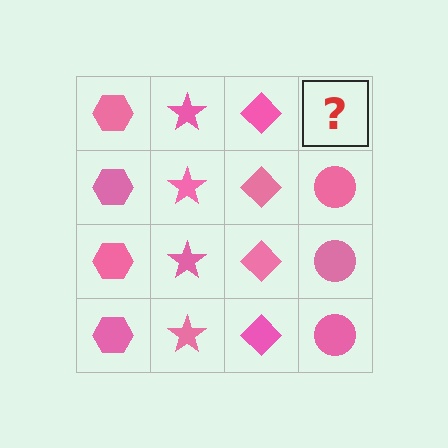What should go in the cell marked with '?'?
The missing cell should contain a pink circle.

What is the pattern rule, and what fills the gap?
The rule is that each column has a consistent shape. The gap should be filled with a pink circle.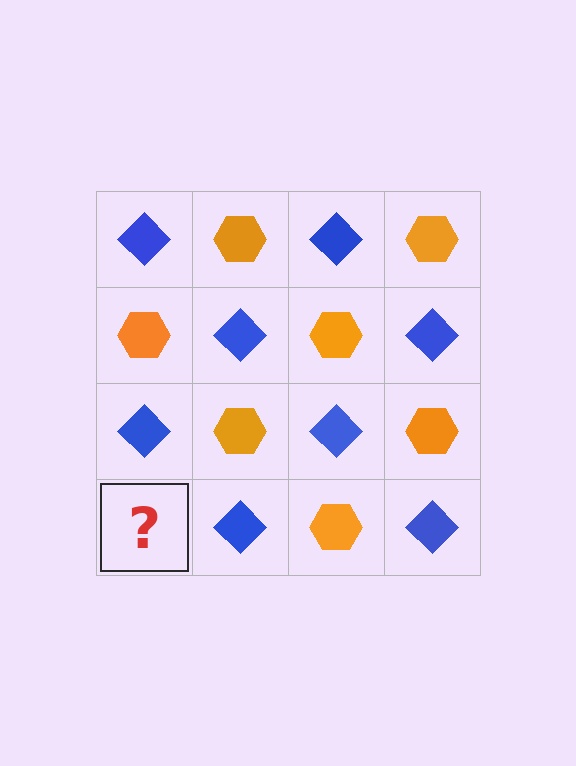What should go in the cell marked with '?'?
The missing cell should contain an orange hexagon.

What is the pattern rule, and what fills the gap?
The rule is that it alternates blue diamond and orange hexagon in a checkerboard pattern. The gap should be filled with an orange hexagon.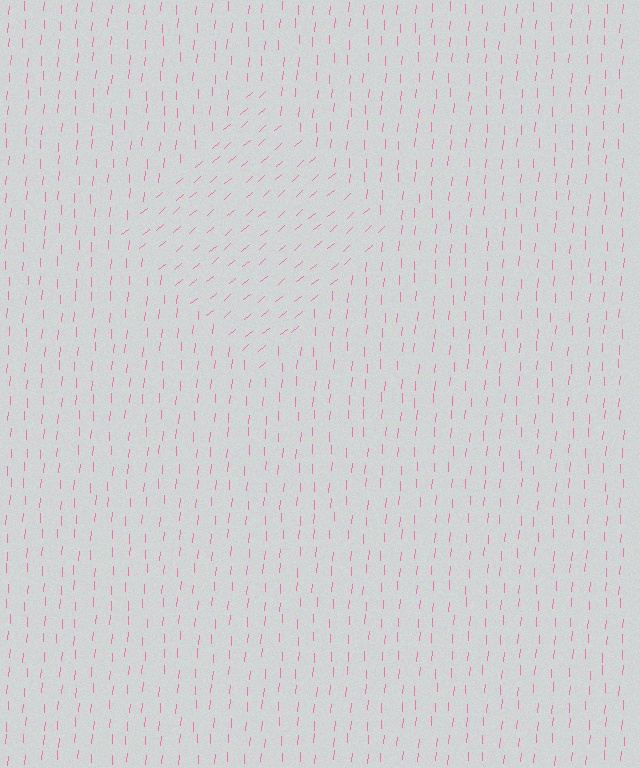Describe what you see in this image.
The image is filled with small pink line segments. A diamond region in the image has lines oriented differently from the surrounding lines, creating a visible texture boundary.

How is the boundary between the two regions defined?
The boundary is defined purely by a change in line orientation (approximately 45 degrees difference). All lines are the same color and thickness.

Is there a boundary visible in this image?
Yes, there is a texture boundary formed by a change in line orientation.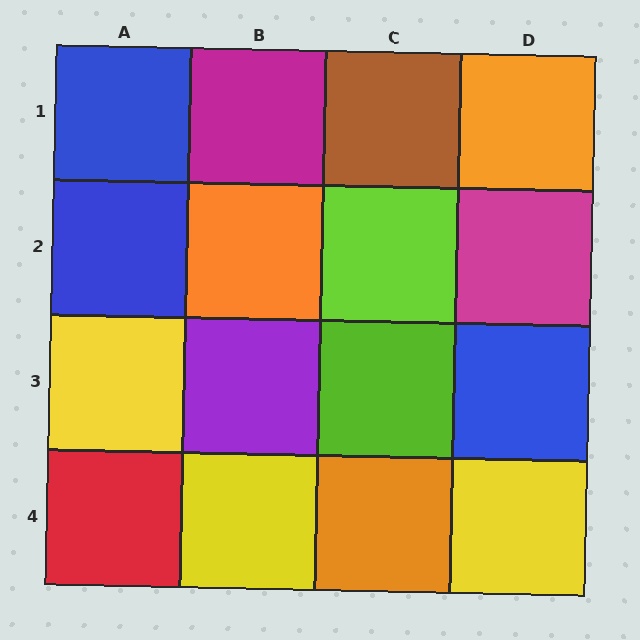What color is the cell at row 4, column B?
Yellow.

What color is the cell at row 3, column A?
Yellow.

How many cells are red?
1 cell is red.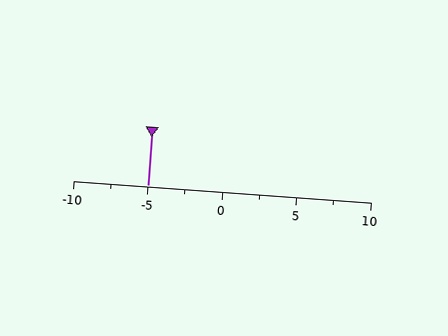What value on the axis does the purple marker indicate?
The marker indicates approximately -5.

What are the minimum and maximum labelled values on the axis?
The axis runs from -10 to 10.